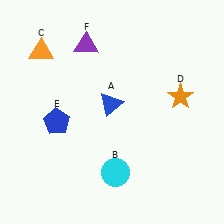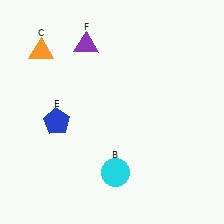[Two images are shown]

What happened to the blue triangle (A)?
The blue triangle (A) was removed in Image 2. It was in the top-left area of Image 1.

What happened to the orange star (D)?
The orange star (D) was removed in Image 2. It was in the top-right area of Image 1.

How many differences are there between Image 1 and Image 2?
There are 2 differences between the two images.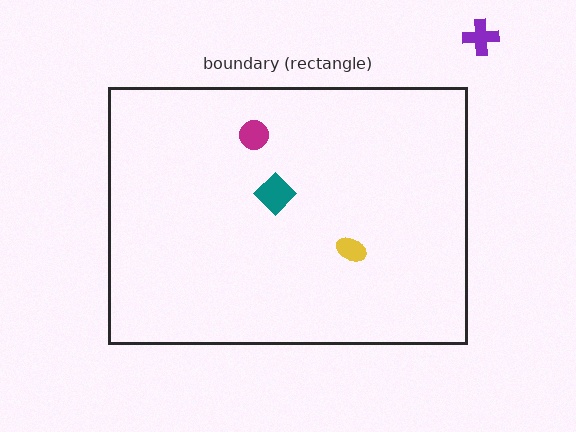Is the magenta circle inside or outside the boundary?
Inside.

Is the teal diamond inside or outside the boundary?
Inside.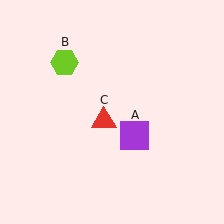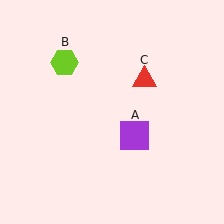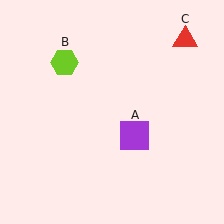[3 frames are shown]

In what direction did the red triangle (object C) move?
The red triangle (object C) moved up and to the right.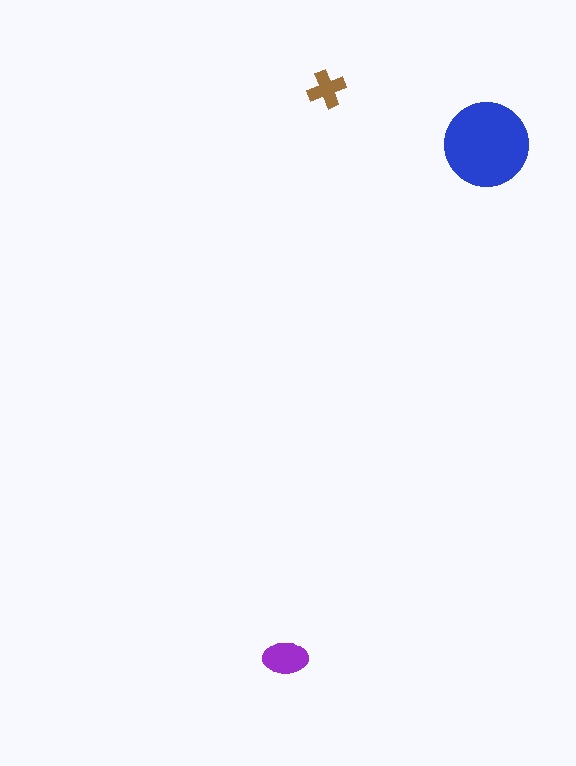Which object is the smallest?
The brown cross.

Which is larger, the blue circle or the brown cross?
The blue circle.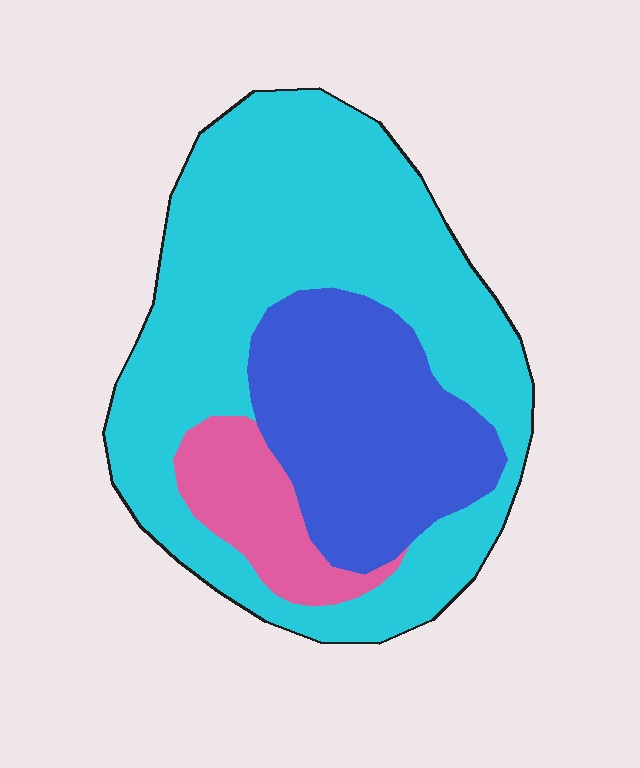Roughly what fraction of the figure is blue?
Blue takes up about one quarter (1/4) of the figure.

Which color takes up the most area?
Cyan, at roughly 60%.